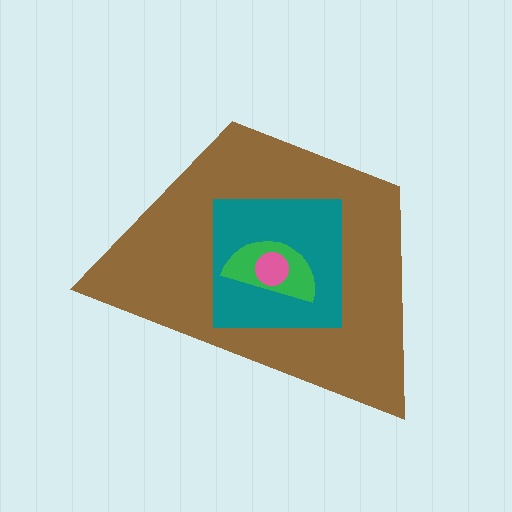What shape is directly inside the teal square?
The green semicircle.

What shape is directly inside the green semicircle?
The pink circle.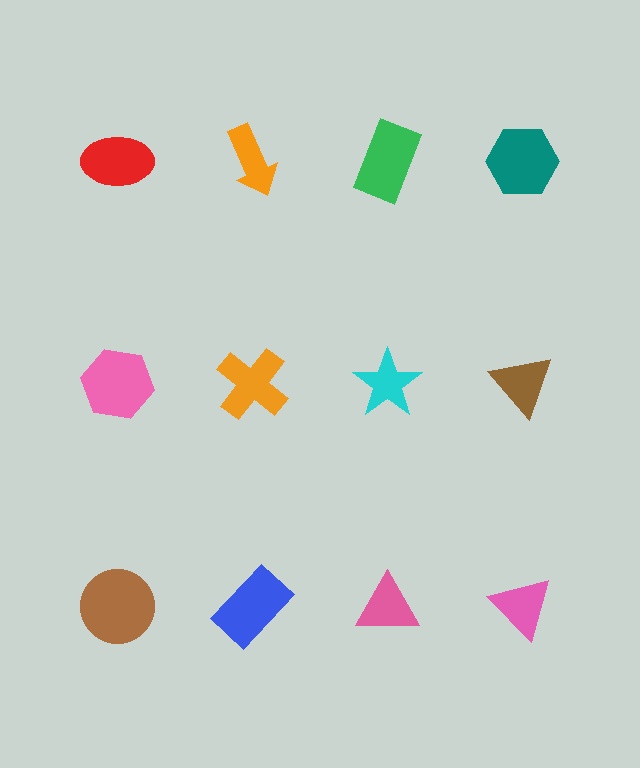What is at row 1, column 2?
An orange arrow.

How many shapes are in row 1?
4 shapes.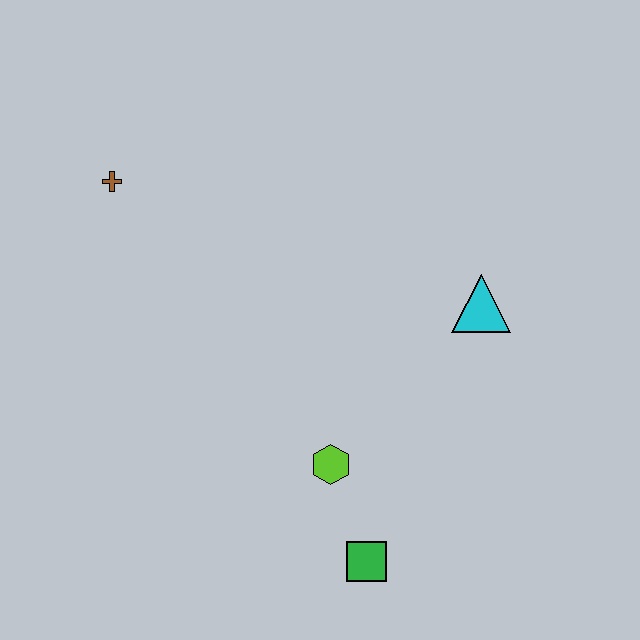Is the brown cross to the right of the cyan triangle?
No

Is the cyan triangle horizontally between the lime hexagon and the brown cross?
No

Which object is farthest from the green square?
The brown cross is farthest from the green square.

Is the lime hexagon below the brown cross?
Yes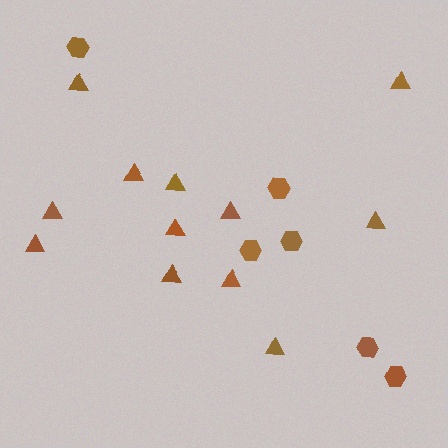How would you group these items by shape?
There are 2 groups: one group of triangles (12) and one group of hexagons (6).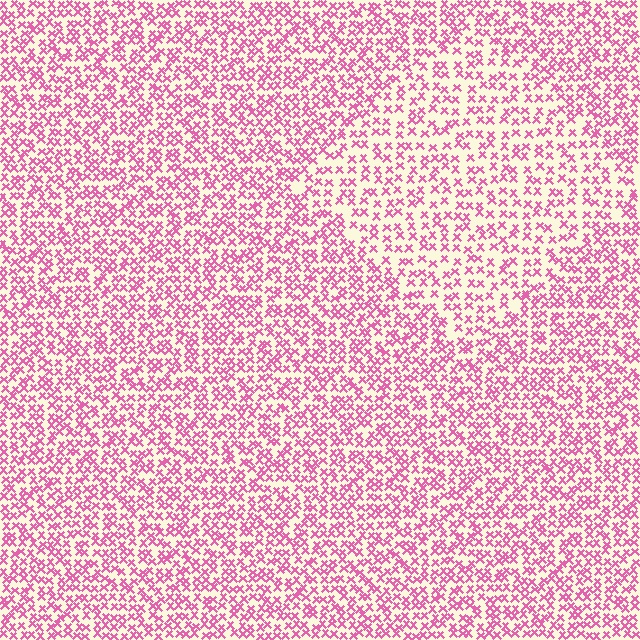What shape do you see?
I see a diamond.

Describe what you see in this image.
The image contains small pink elements arranged at two different densities. A diamond-shaped region is visible where the elements are less densely packed than the surrounding area.